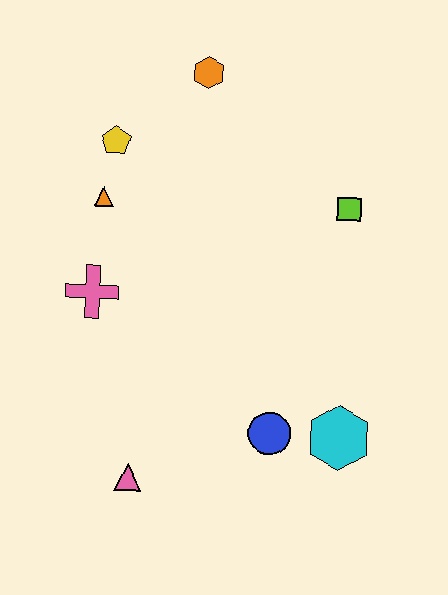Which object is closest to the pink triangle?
The blue circle is closest to the pink triangle.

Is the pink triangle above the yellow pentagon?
No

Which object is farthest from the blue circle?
The orange hexagon is farthest from the blue circle.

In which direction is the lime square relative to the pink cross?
The lime square is to the right of the pink cross.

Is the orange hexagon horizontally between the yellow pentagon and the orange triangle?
No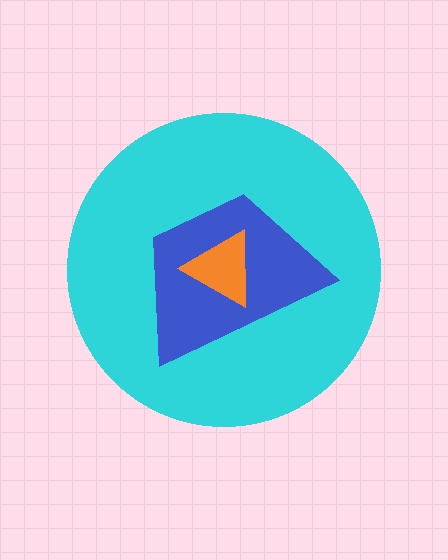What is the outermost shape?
The cyan circle.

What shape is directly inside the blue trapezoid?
The orange triangle.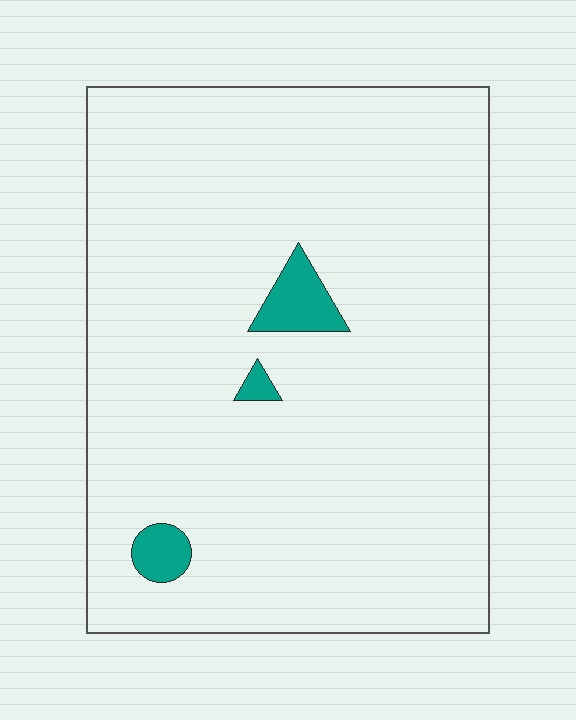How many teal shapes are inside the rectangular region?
3.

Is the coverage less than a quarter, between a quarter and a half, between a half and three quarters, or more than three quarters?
Less than a quarter.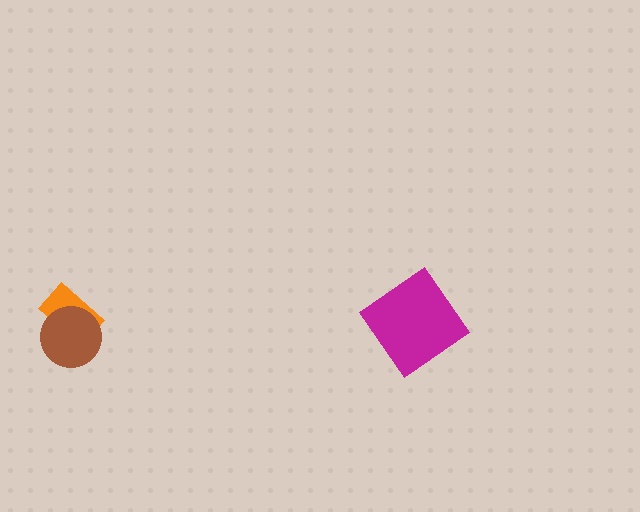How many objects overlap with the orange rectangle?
1 object overlaps with the orange rectangle.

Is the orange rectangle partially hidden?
Yes, it is partially covered by another shape.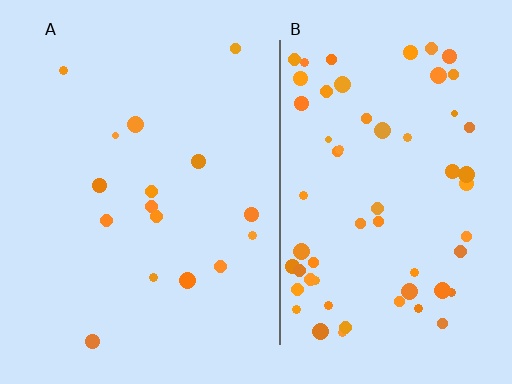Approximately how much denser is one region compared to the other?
Approximately 3.8× — region B over region A.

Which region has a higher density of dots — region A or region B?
B (the right).